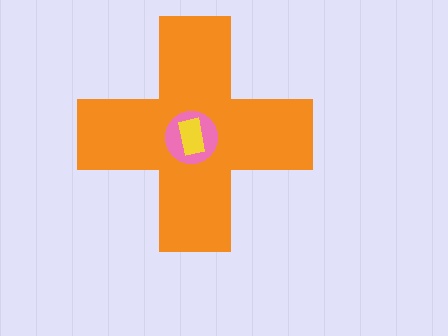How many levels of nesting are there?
3.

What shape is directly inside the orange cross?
The pink circle.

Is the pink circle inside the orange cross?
Yes.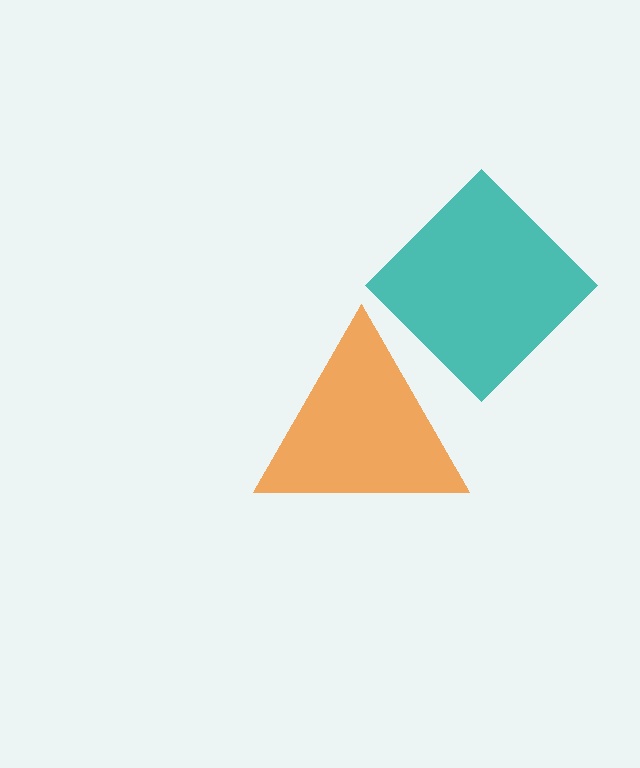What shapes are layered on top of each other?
The layered shapes are: a teal diamond, an orange triangle.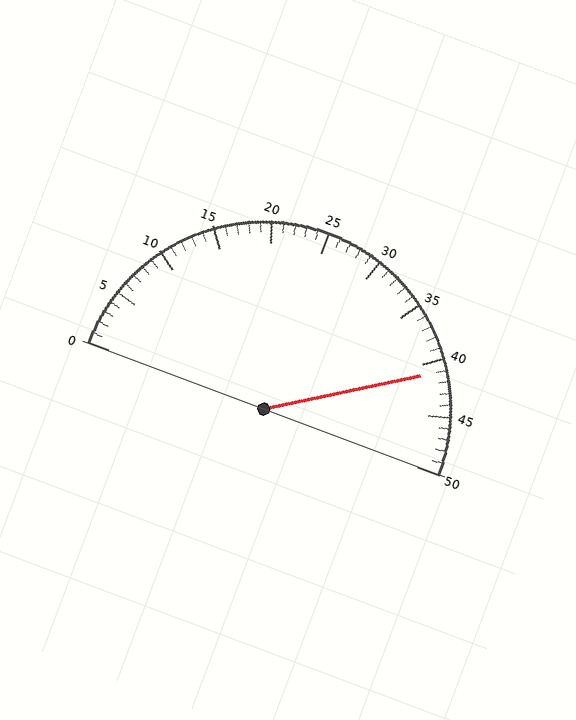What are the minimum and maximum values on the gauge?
The gauge ranges from 0 to 50.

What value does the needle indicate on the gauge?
The needle indicates approximately 41.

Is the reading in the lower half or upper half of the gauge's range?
The reading is in the upper half of the range (0 to 50).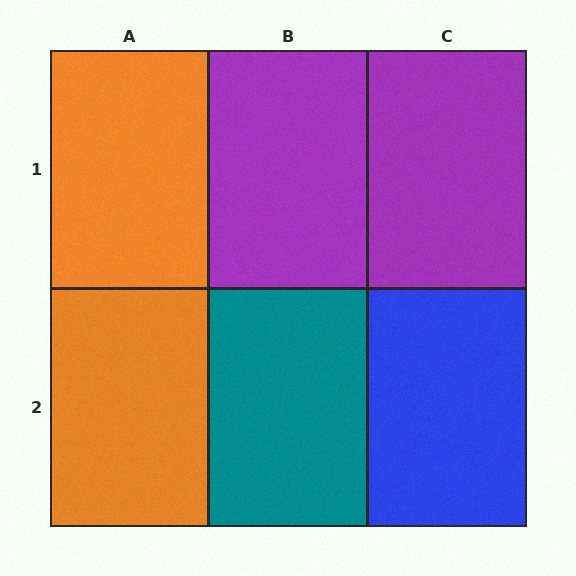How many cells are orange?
2 cells are orange.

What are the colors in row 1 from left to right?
Orange, purple, purple.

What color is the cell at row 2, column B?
Teal.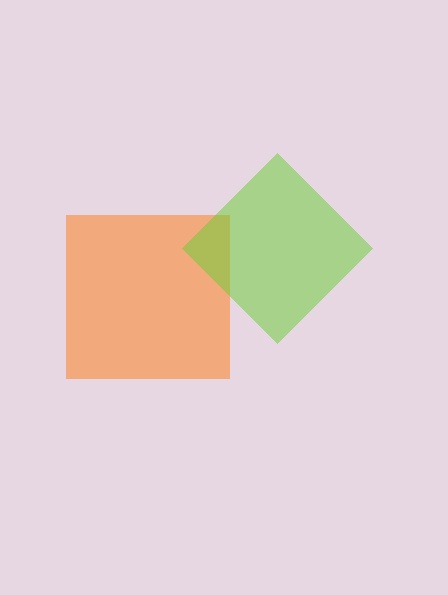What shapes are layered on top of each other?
The layered shapes are: an orange square, a lime diamond.